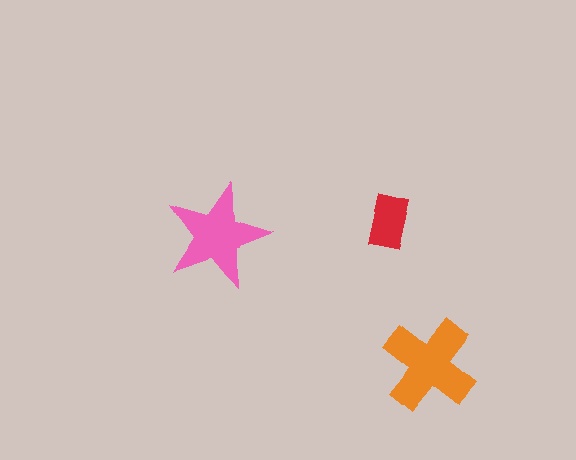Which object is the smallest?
The red rectangle.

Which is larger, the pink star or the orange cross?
The orange cross.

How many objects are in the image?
There are 3 objects in the image.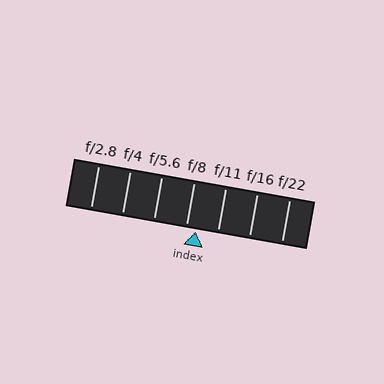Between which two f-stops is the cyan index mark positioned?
The index mark is between f/8 and f/11.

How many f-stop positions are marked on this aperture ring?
There are 7 f-stop positions marked.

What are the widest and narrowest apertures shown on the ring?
The widest aperture shown is f/2.8 and the narrowest is f/22.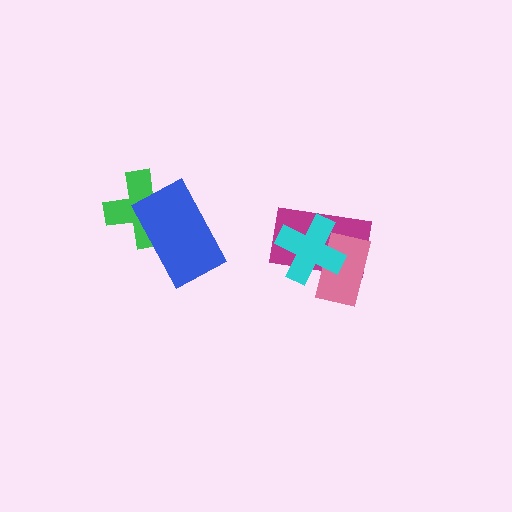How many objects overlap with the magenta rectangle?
2 objects overlap with the magenta rectangle.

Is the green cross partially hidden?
Yes, it is partially covered by another shape.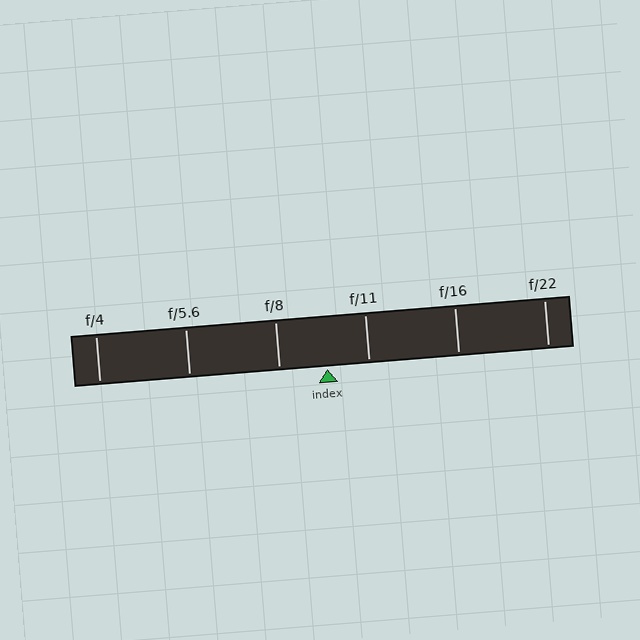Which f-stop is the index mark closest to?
The index mark is closest to f/11.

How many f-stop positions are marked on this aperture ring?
There are 6 f-stop positions marked.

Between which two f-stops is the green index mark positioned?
The index mark is between f/8 and f/11.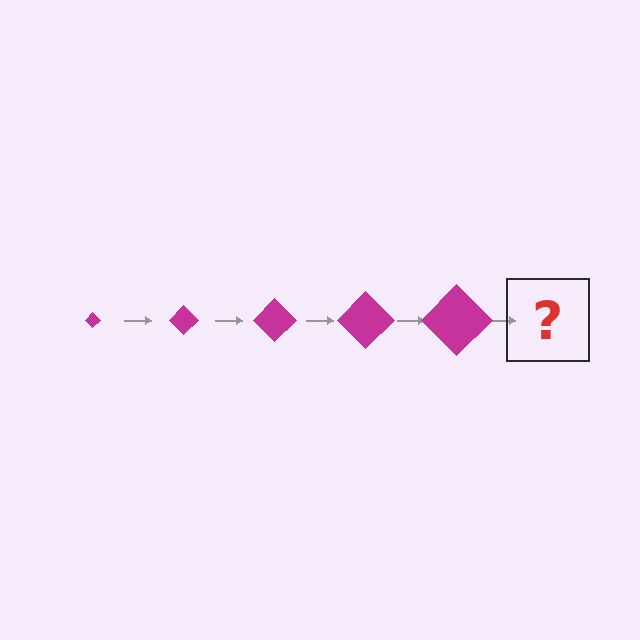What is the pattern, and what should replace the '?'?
The pattern is that the diamond gets progressively larger each step. The '?' should be a magenta diamond, larger than the previous one.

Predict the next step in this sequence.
The next step is a magenta diamond, larger than the previous one.